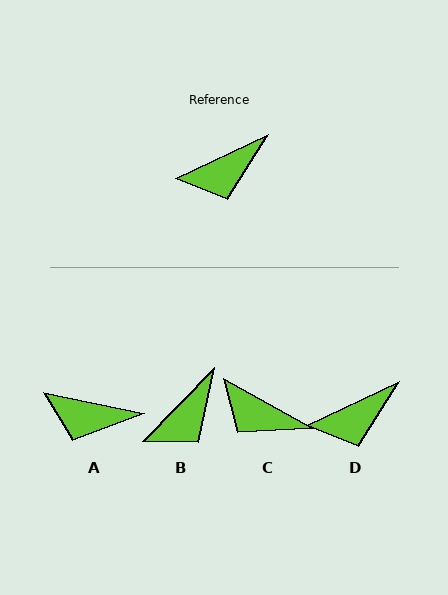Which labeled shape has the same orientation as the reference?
D.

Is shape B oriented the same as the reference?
No, it is off by about 20 degrees.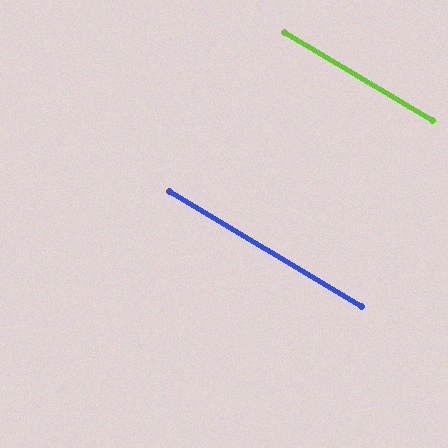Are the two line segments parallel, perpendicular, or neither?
Parallel — their directions differ by only 0.3°.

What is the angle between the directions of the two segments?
Approximately 0 degrees.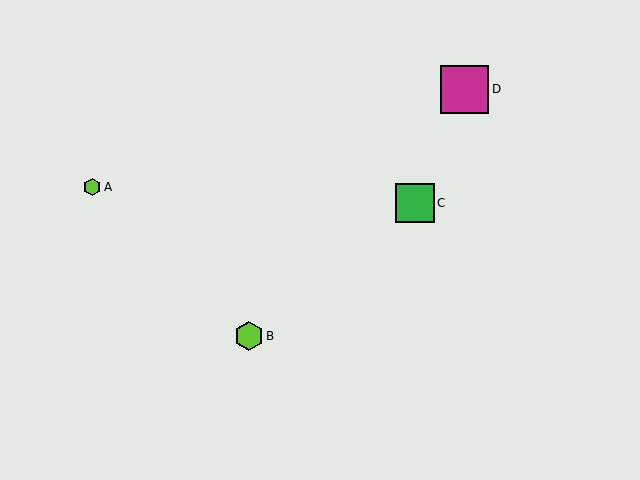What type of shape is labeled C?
Shape C is a green square.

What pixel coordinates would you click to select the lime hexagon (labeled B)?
Click at (249, 336) to select the lime hexagon B.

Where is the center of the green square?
The center of the green square is at (415, 203).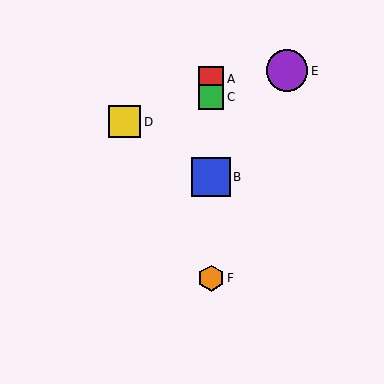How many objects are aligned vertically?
4 objects (A, B, C, F) are aligned vertically.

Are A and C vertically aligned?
Yes, both are at x≈211.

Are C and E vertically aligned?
No, C is at x≈211 and E is at x≈287.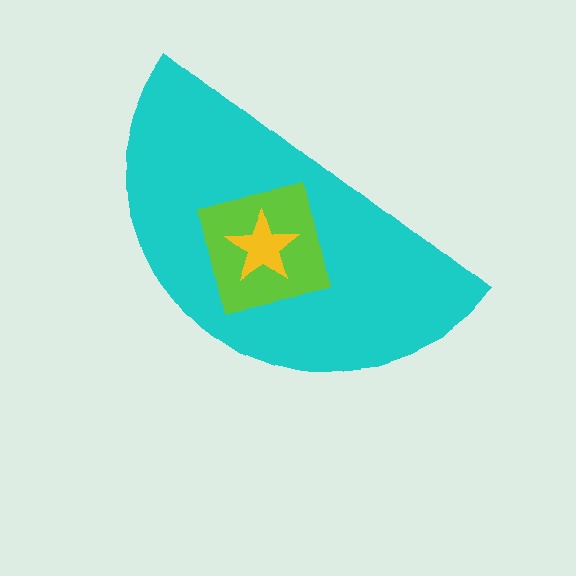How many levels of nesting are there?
3.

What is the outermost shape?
The cyan semicircle.